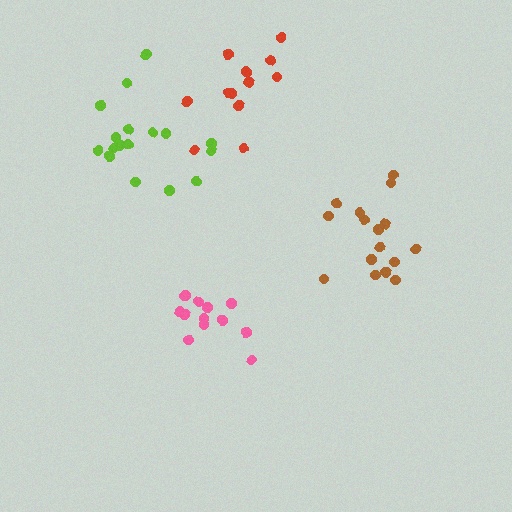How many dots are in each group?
Group 1: 12 dots, Group 2: 16 dots, Group 3: 17 dots, Group 4: 13 dots (58 total).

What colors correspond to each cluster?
The clusters are colored: red, brown, lime, pink.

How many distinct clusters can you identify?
There are 4 distinct clusters.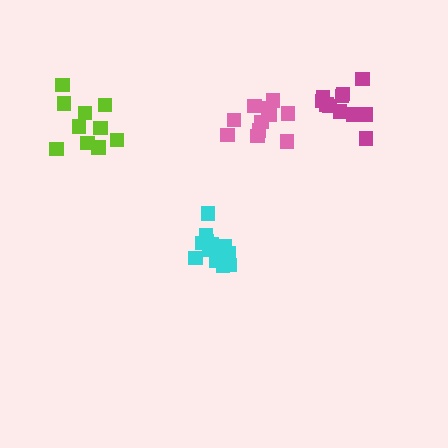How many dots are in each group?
Group 1: 11 dots, Group 2: 10 dots, Group 3: 13 dots, Group 4: 11 dots (45 total).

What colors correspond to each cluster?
The clusters are colored: pink, lime, cyan, magenta.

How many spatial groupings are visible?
There are 4 spatial groupings.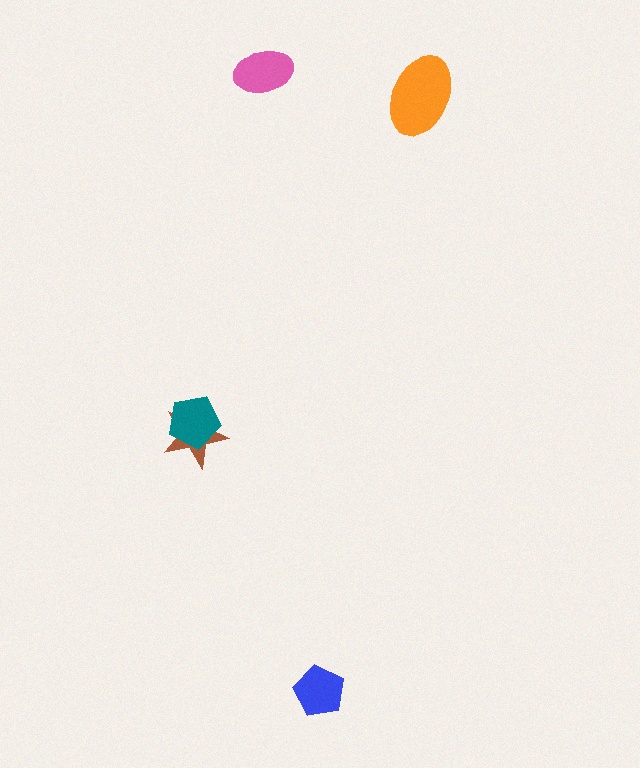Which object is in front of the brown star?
The teal pentagon is in front of the brown star.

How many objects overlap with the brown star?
1 object overlaps with the brown star.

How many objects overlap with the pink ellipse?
0 objects overlap with the pink ellipse.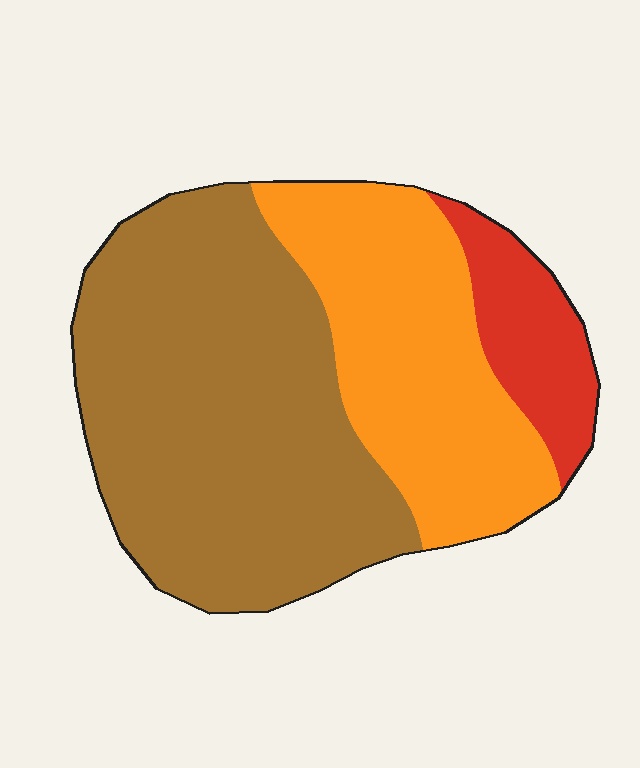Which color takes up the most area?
Brown, at roughly 55%.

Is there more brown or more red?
Brown.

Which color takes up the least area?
Red, at roughly 10%.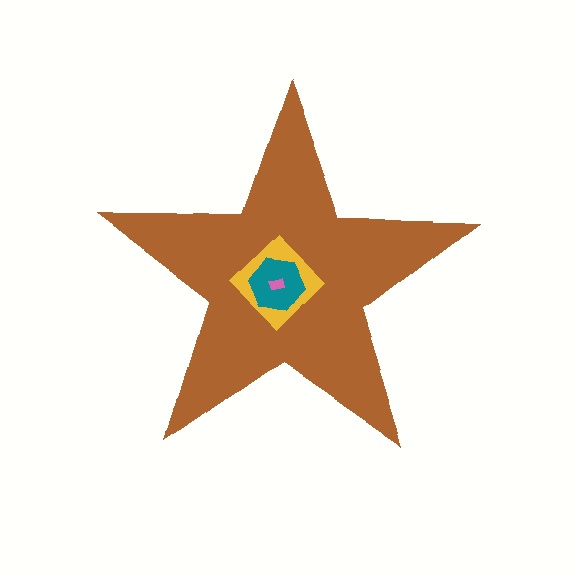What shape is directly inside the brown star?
The yellow diamond.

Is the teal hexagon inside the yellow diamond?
Yes.